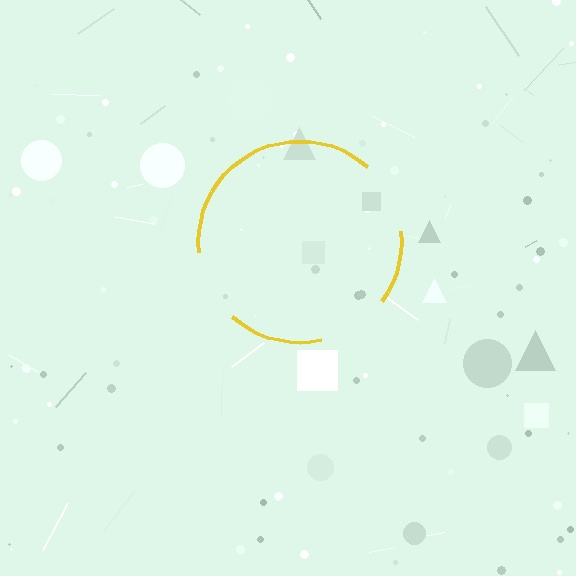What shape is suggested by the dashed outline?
The dashed outline suggests a circle.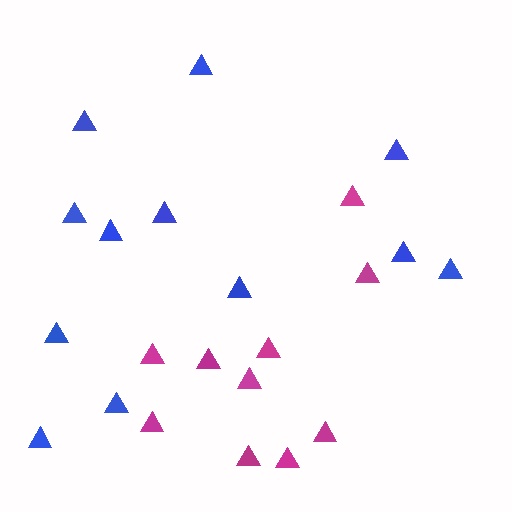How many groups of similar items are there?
There are 2 groups: one group of blue triangles (12) and one group of magenta triangles (10).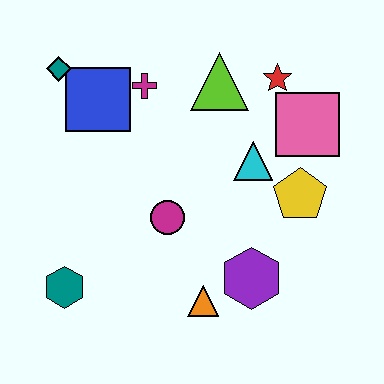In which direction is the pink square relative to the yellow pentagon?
The pink square is above the yellow pentagon.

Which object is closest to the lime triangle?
The red star is closest to the lime triangle.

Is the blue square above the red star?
No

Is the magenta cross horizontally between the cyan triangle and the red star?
No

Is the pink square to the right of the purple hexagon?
Yes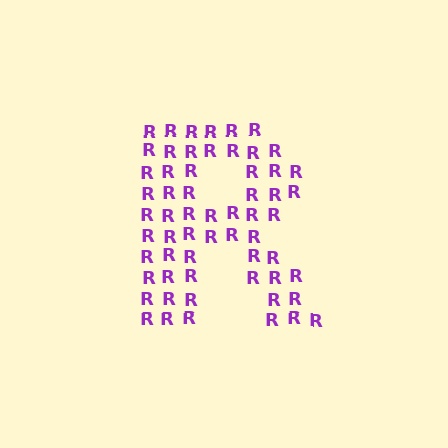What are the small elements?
The small elements are letter R's.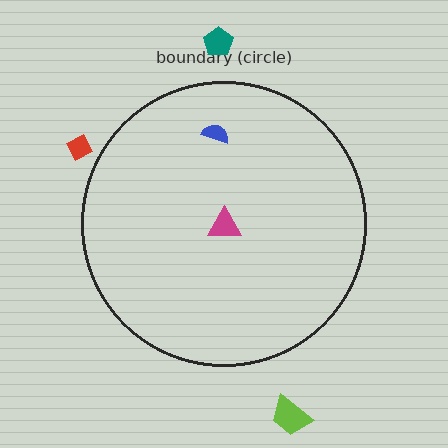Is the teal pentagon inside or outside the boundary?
Outside.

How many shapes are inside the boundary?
2 inside, 3 outside.